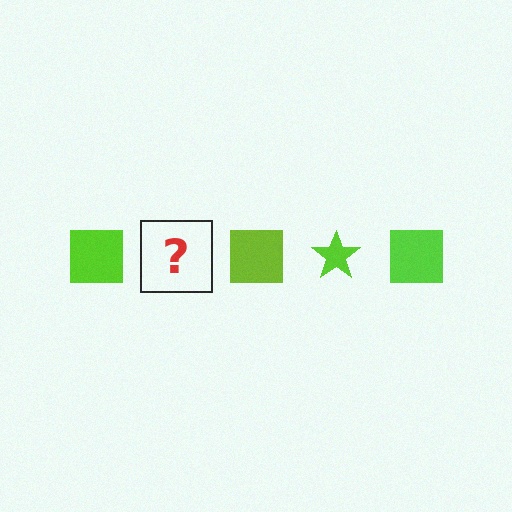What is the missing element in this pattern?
The missing element is a lime star.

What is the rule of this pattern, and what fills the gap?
The rule is that the pattern cycles through square, star shapes in lime. The gap should be filled with a lime star.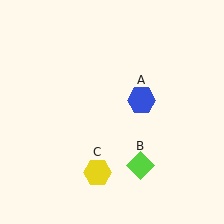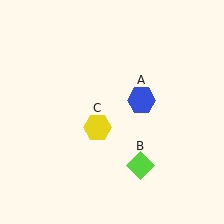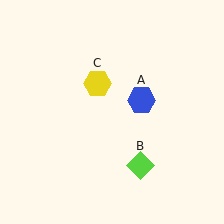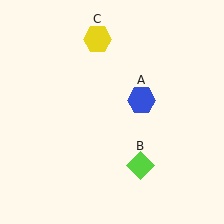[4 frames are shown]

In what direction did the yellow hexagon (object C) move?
The yellow hexagon (object C) moved up.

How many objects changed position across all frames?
1 object changed position: yellow hexagon (object C).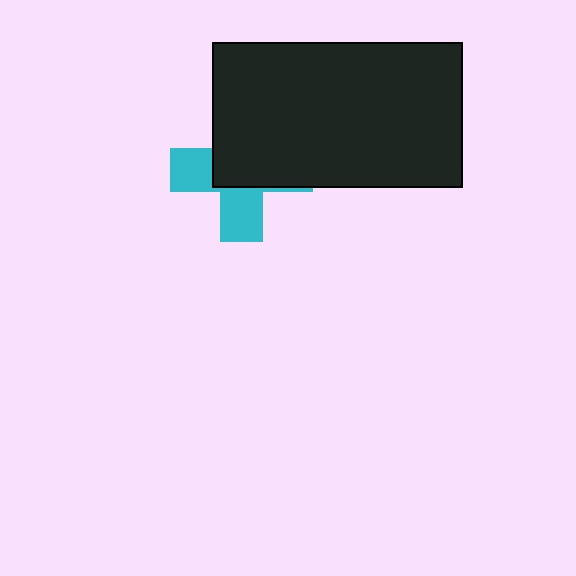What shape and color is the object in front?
The object in front is a black rectangle.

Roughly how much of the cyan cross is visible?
A small part of it is visible (roughly 42%).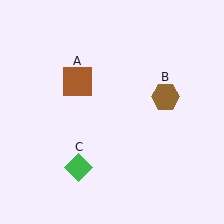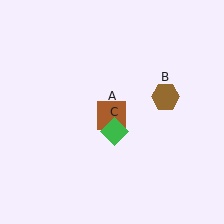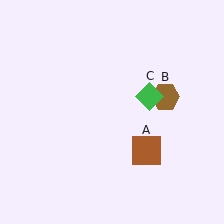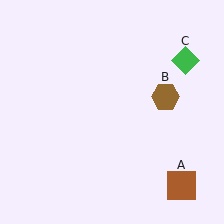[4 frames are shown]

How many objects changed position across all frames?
2 objects changed position: brown square (object A), green diamond (object C).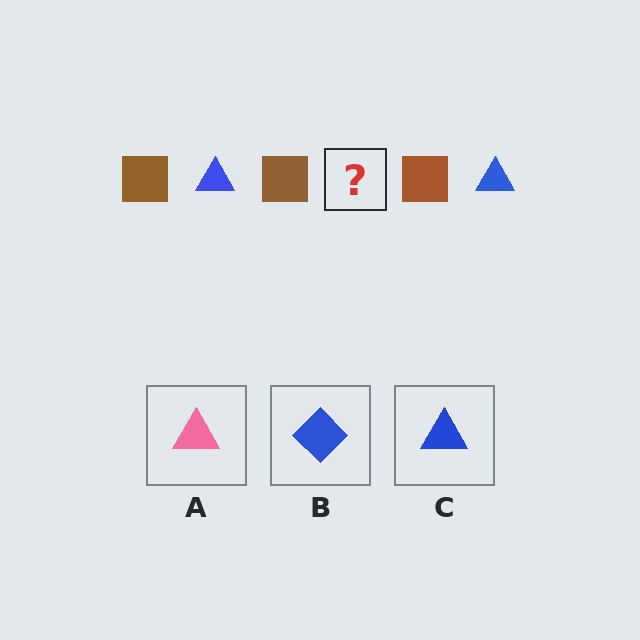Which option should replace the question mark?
Option C.